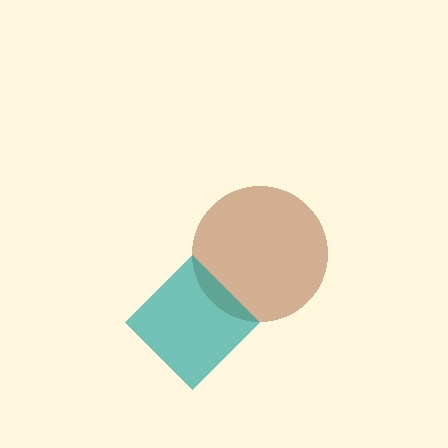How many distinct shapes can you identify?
There are 2 distinct shapes: a brown circle, a teal diamond.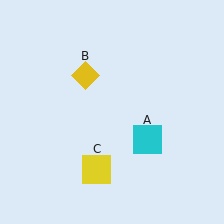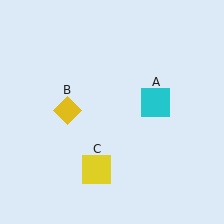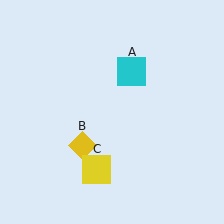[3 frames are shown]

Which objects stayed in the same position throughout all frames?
Yellow square (object C) remained stationary.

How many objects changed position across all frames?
2 objects changed position: cyan square (object A), yellow diamond (object B).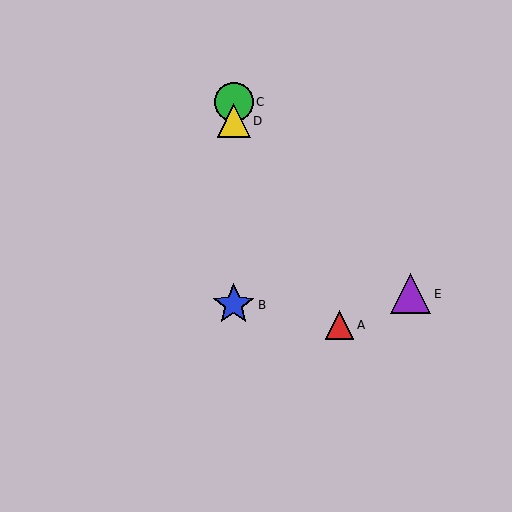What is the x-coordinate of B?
Object B is at x≈234.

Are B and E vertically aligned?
No, B is at x≈234 and E is at x≈411.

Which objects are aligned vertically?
Objects B, C, D are aligned vertically.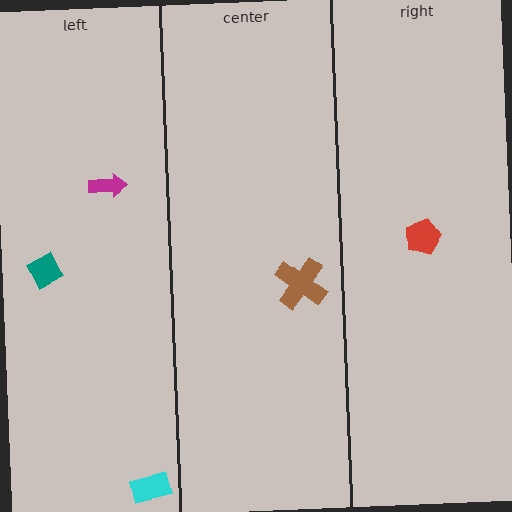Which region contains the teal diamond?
The left region.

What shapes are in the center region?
The brown cross.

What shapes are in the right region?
The red pentagon.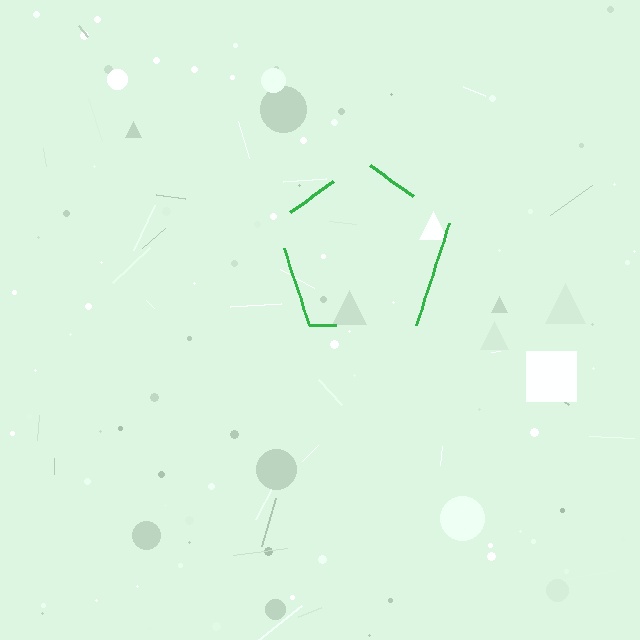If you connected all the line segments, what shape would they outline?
They would outline a pentagon.